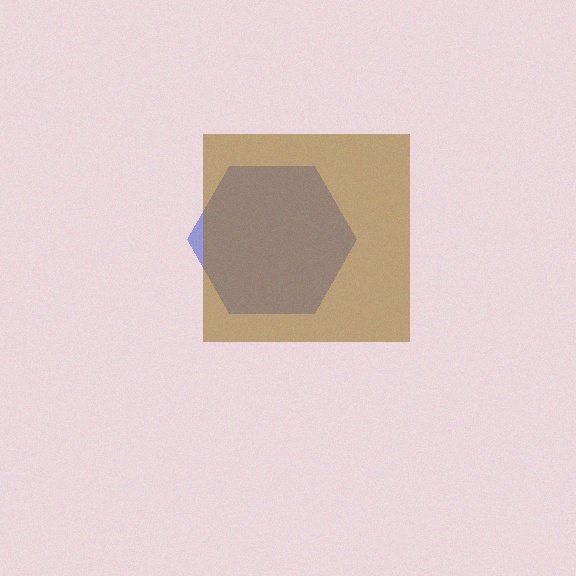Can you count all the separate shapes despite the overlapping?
Yes, there are 2 separate shapes.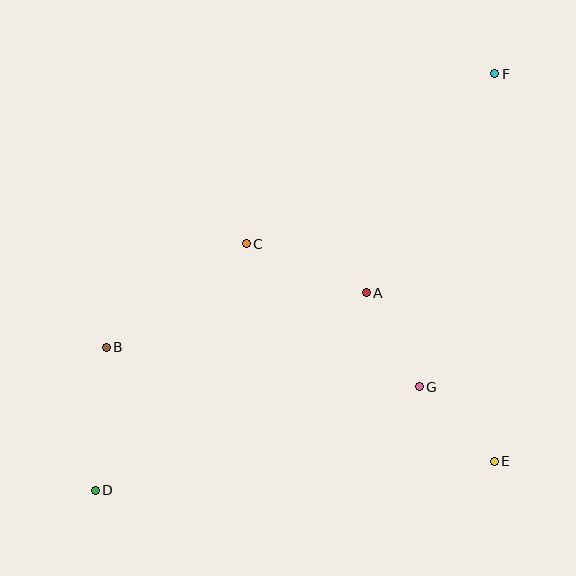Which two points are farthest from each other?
Points D and F are farthest from each other.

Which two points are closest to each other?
Points E and G are closest to each other.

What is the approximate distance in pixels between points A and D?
The distance between A and D is approximately 335 pixels.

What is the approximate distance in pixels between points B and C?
The distance between B and C is approximately 174 pixels.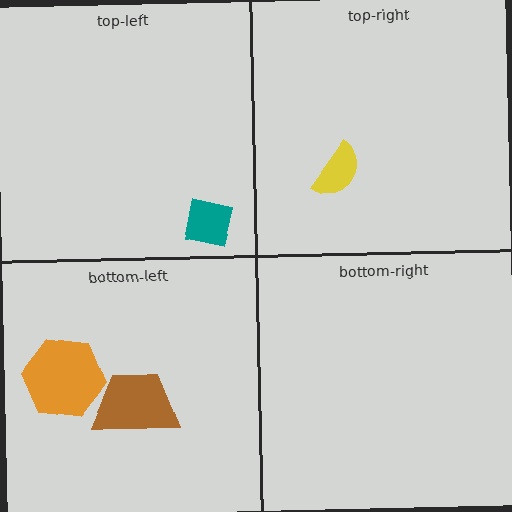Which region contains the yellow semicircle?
The top-right region.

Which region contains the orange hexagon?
The bottom-left region.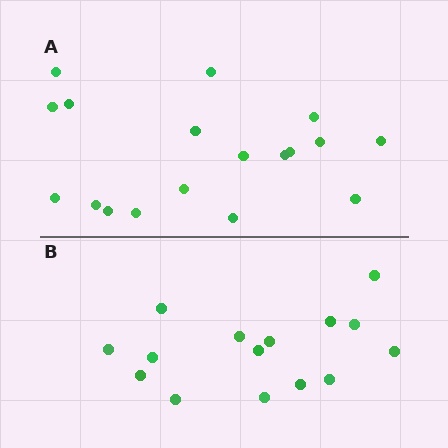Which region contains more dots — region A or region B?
Region A (the top region) has more dots.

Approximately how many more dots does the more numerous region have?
Region A has just a few more — roughly 2 or 3 more dots than region B.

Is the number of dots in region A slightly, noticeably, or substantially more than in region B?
Region A has only slightly more — the two regions are fairly close. The ratio is roughly 1.2 to 1.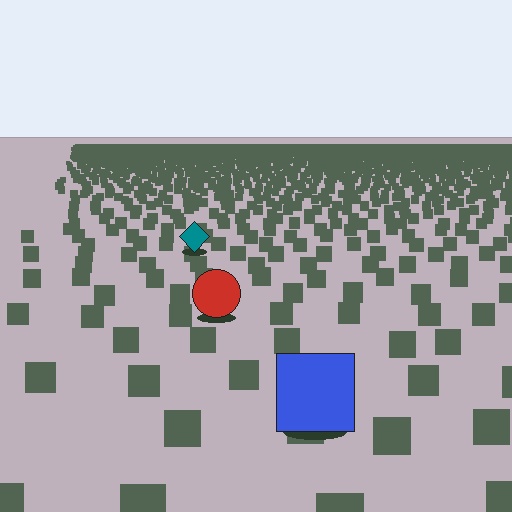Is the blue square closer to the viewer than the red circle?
Yes. The blue square is closer — you can tell from the texture gradient: the ground texture is coarser near it.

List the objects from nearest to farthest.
From nearest to farthest: the blue square, the red circle, the teal diamond.